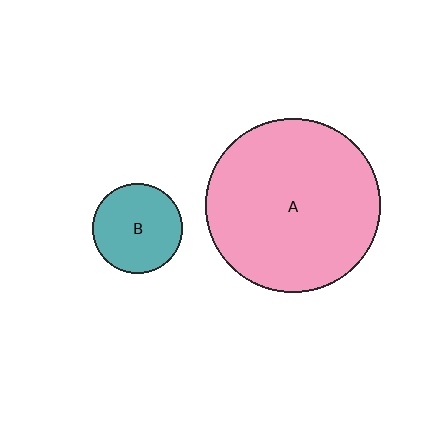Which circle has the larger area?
Circle A (pink).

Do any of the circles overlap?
No, none of the circles overlap.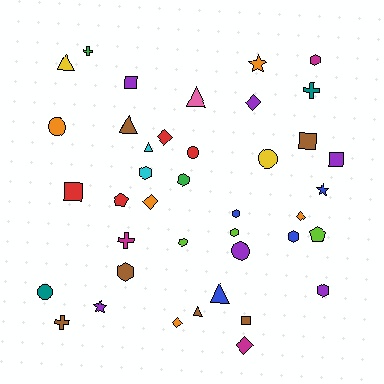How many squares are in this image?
There are 5 squares.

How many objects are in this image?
There are 40 objects.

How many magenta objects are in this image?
There are 3 magenta objects.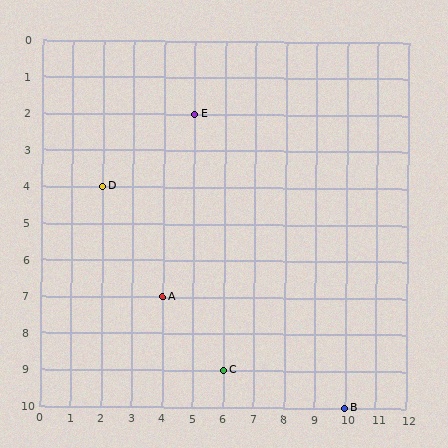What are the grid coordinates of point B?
Point B is at grid coordinates (10, 10).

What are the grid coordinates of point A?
Point A is at grid coordinates (4, 7).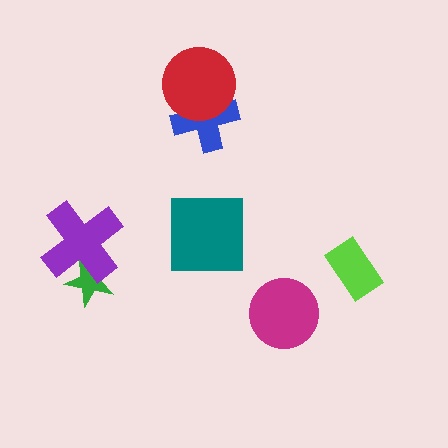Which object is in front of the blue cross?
The red circle is in front of the blue cross.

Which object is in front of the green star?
The purple cross is in front of the green star.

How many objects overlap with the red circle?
1 object overlaps with the red circle.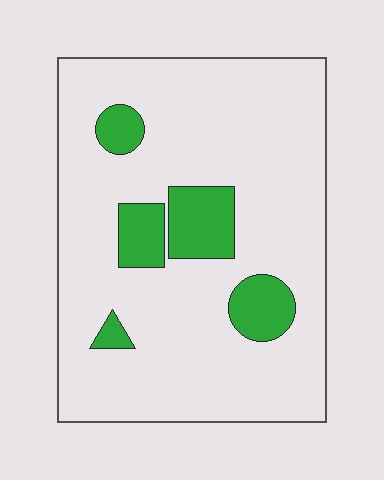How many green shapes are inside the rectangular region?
5.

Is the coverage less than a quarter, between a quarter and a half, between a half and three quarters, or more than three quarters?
Less than a quarter.